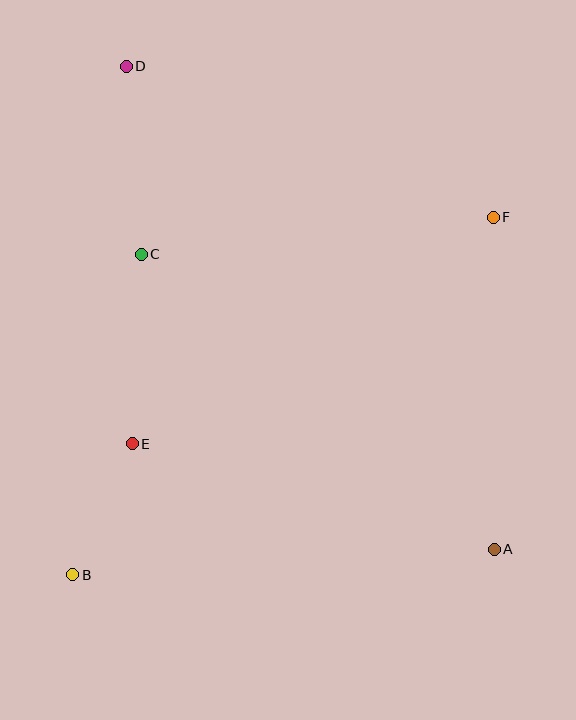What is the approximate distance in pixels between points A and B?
The distance between A and B is approximately 422 pixels.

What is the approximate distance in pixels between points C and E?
The distance between C and E is approximately 189 pixels.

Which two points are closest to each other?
Points B and E are closest to each other.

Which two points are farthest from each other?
Points A and D are farthest from each other.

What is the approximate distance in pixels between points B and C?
The distance between B and C is approximately 328 pixels.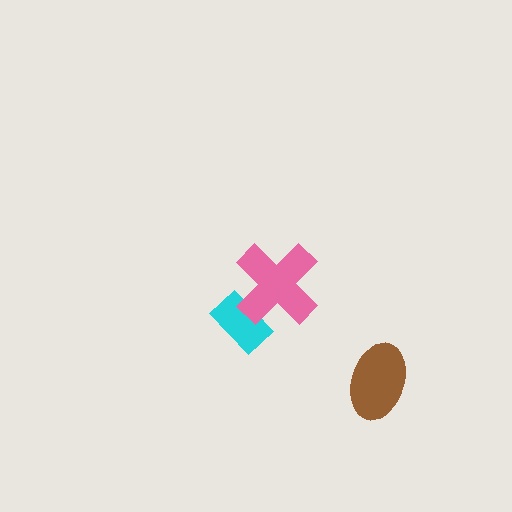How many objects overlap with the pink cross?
1 object overlaps with the pink cross.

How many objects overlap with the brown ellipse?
0 objects overlap with the brown ellipse.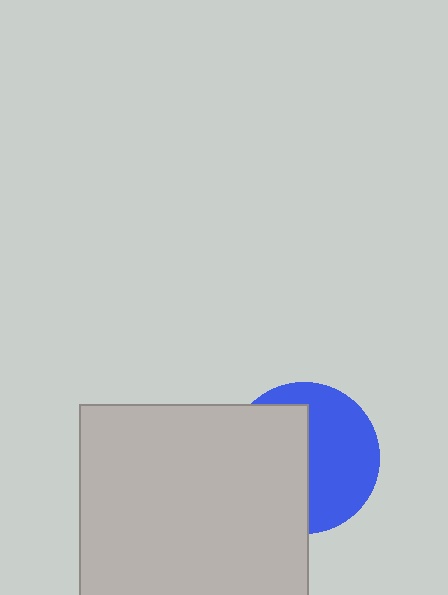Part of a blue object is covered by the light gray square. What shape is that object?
It is a circle.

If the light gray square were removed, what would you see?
You would see the complete blue circle.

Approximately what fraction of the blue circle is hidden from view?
Roughly 50% of the blue circle is hidden behind the light gray square.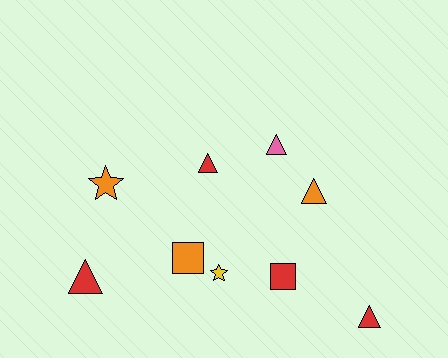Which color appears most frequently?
Red, with 4 objects.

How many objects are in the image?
There are 9 objects.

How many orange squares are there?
There is 1 orange square.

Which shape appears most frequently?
Triangle, with 5 objects.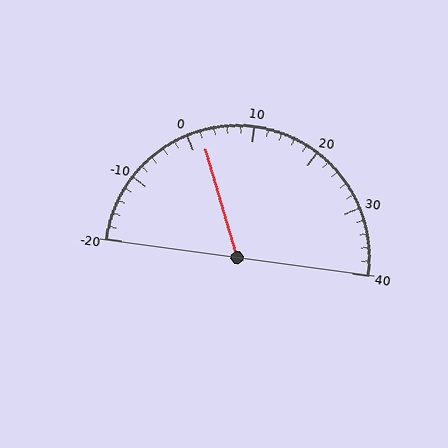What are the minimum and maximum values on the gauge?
The gauge ranges from -20 to 40.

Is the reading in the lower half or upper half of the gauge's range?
The reading is in the lower half of the range (-20 to 40).